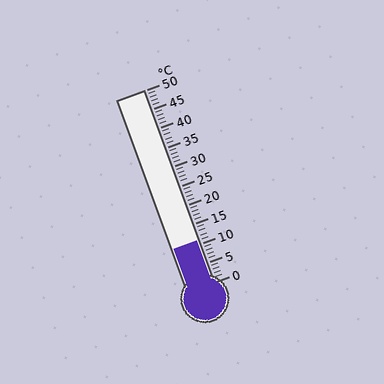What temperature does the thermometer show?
The thermometer shows approximately 11°C.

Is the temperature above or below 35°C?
The temperature is below 35°C.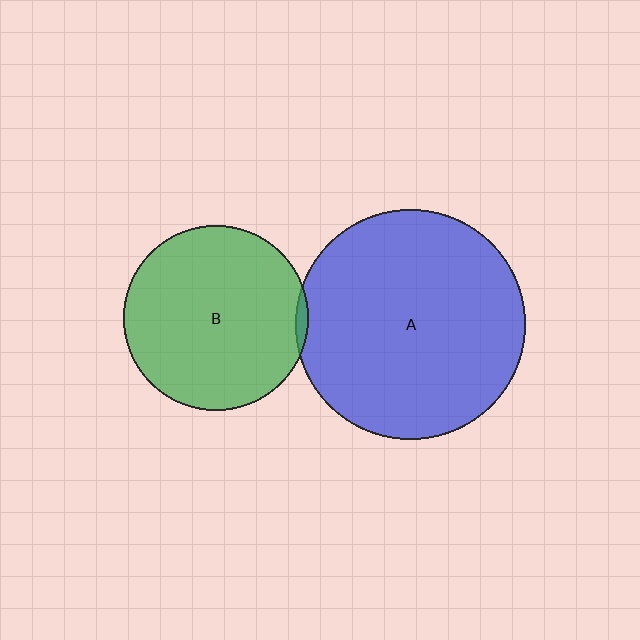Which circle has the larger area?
Circle A (blue).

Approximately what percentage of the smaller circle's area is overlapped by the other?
Approximately 5%.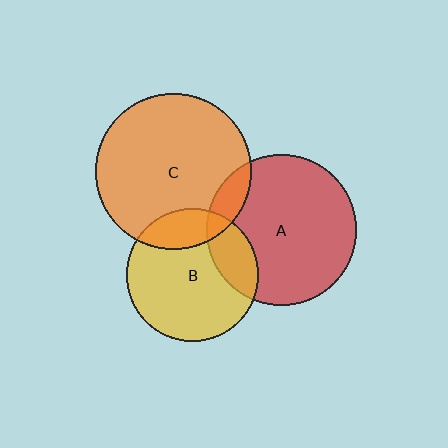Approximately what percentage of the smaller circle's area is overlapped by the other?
Approximately 10%.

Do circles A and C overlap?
Yes.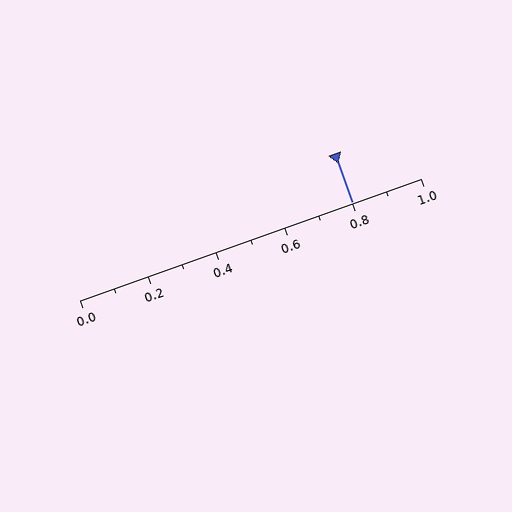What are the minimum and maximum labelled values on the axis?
The axis runs from 0.0 to 1.0.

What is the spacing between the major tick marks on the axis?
The major ticks are spaced 0.2 apart.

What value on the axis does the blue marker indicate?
The marker indicates approximately 0.8.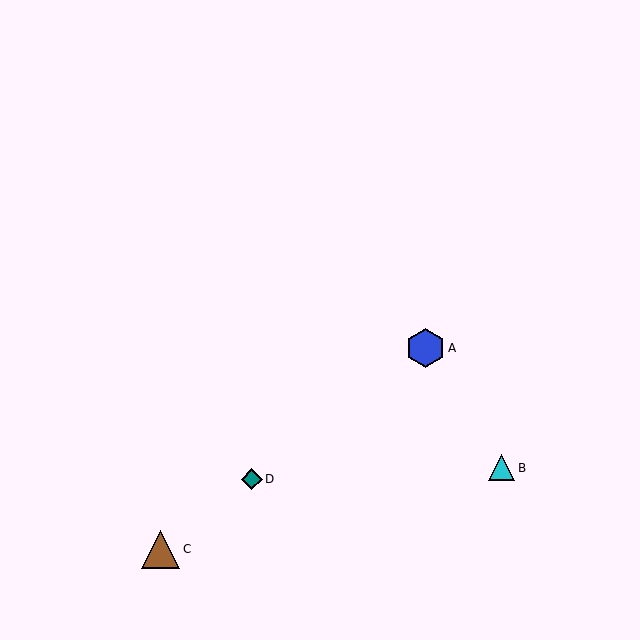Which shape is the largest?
The blue hexagon (labeled A) is the largest.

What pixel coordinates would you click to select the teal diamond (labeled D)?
Click at (252, 479) to select the teal diamond D.